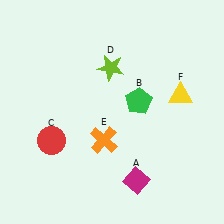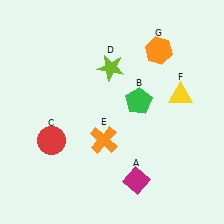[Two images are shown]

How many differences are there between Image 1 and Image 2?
There is 1 difference between the two images.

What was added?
An orange hexagon (G) was added in Image 2.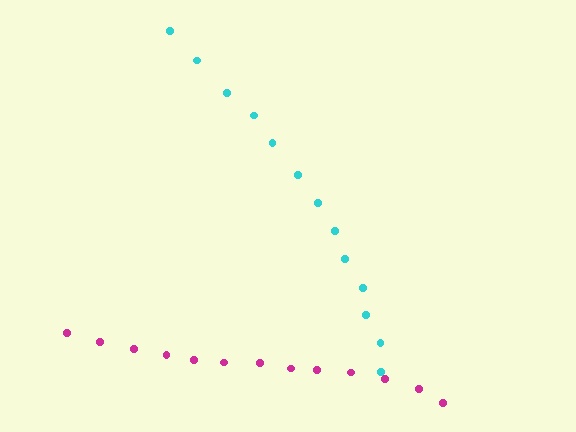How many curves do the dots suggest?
There are 2 distinct paths.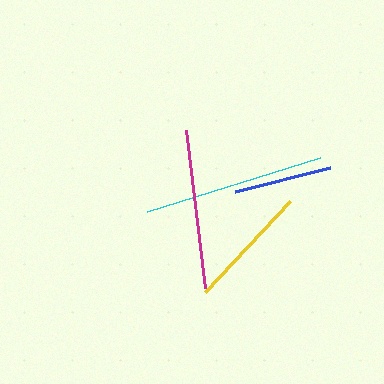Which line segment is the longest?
The cyan line is the longest at approximately 181 pixels.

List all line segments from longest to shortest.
From longest to shortest: cyan, magenta, yellow, blue.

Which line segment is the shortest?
The blue line is the shortest at approximately 98 pixels.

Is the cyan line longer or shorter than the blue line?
The cyan line is longer than the blue line.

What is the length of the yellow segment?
The yellow segment is approximately 124 pixels long.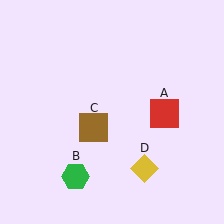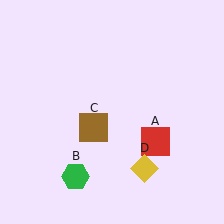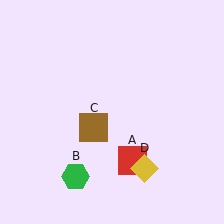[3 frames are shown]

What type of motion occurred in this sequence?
The red square (object A) rotated clockwise around the center of the scene.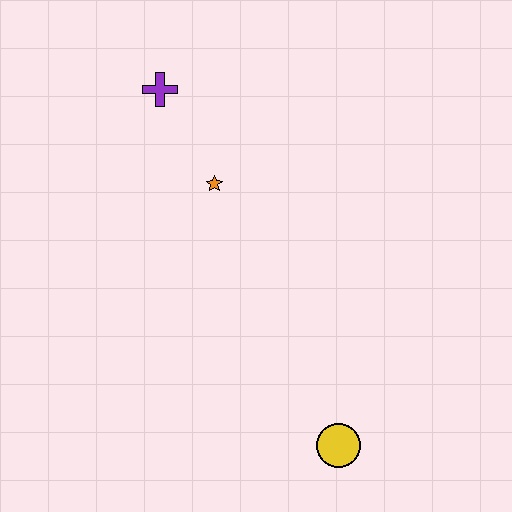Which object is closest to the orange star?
The purple cross is closest to the orange star.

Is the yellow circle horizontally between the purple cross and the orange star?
No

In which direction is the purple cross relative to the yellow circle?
The purple cross is above the yellow circle.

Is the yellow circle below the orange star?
Yes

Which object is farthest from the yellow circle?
The purple cross is farthest from the yellow circle.